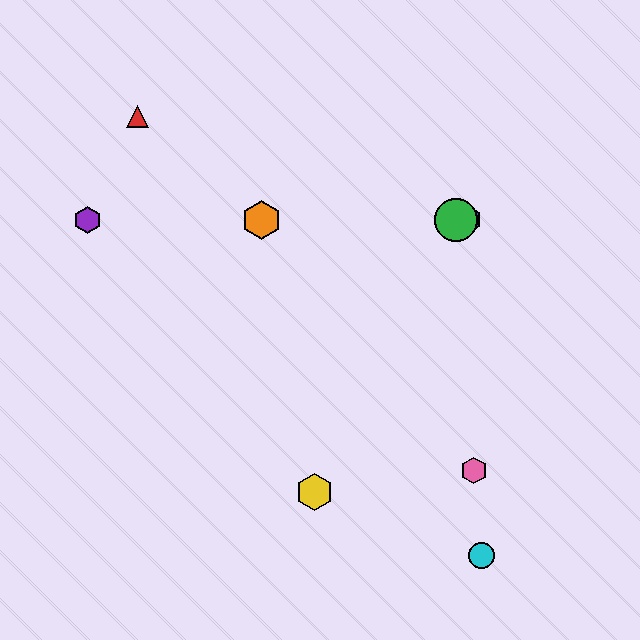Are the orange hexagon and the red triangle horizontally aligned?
No, the orange hexagon is at y≈220 and the red triangle is at y≈117.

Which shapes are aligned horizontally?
The blue hexagon, the green circle, the purple hexagon, the orange hexagon are aligned horizontally.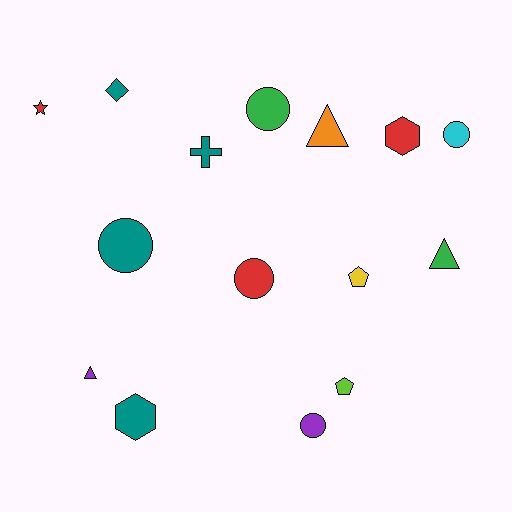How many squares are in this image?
There are no squares.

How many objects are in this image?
There are 15 objects.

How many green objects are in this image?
There are 2 green objects.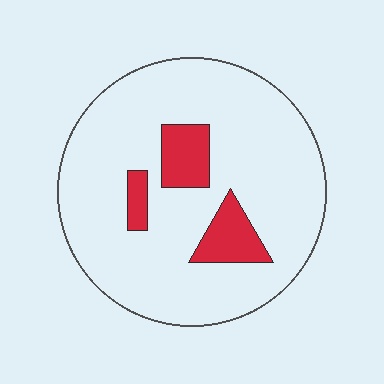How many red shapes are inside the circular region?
3.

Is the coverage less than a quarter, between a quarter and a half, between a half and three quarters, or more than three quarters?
Less than a quarter.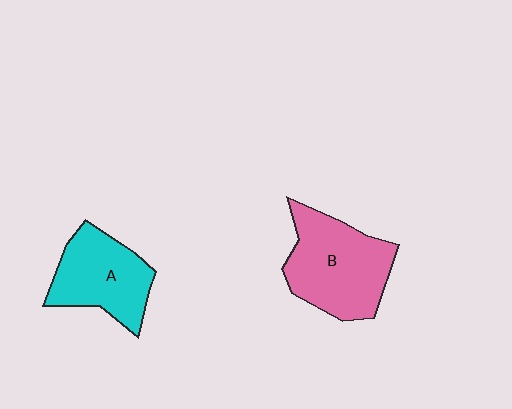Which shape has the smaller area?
Shape A (cyan).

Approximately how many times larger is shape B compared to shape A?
Approximately 1.2 times.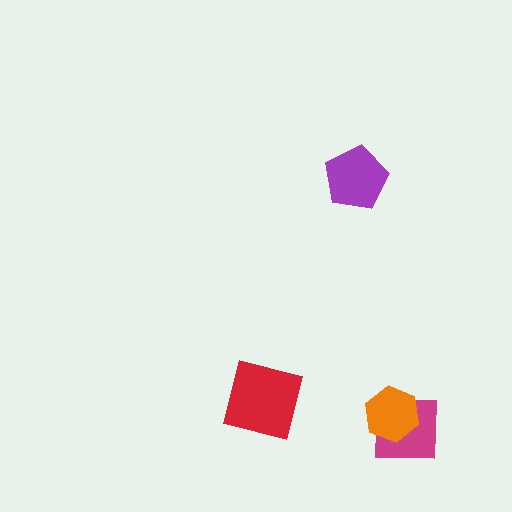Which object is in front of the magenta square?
The orange hexagon is in front of the magenta square.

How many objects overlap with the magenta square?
1 object overlaps with the magenta square.